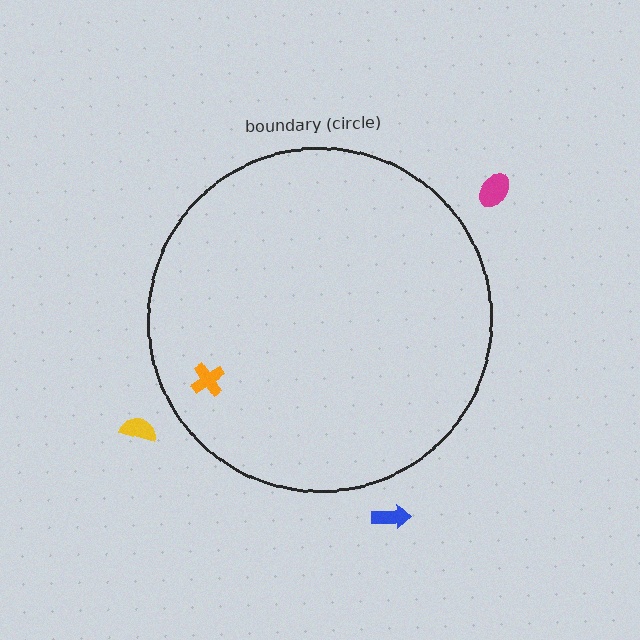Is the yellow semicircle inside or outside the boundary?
Outside.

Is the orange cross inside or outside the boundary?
Inside.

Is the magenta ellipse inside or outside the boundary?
Outside.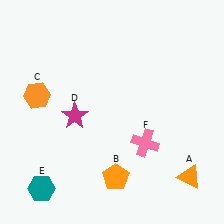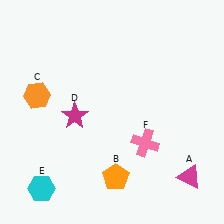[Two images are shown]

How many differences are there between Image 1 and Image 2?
There are 2 differences between the two images.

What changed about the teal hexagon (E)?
In Image 1, E is teal. In Image 2, it changed to cyan.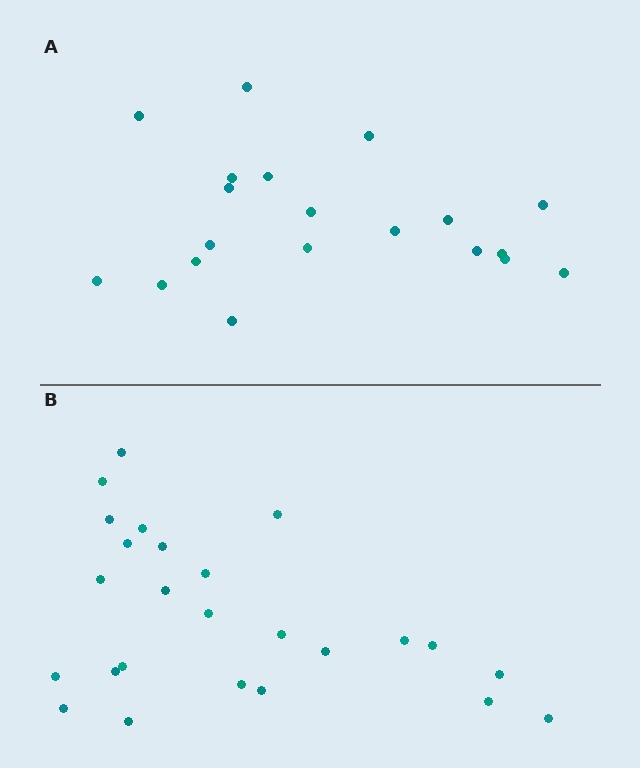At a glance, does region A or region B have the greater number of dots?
Region B (the bottom region) has more dots.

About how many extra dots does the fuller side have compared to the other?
Region B has about 5 more dots than region A.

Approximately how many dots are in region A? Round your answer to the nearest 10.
About 20 dots.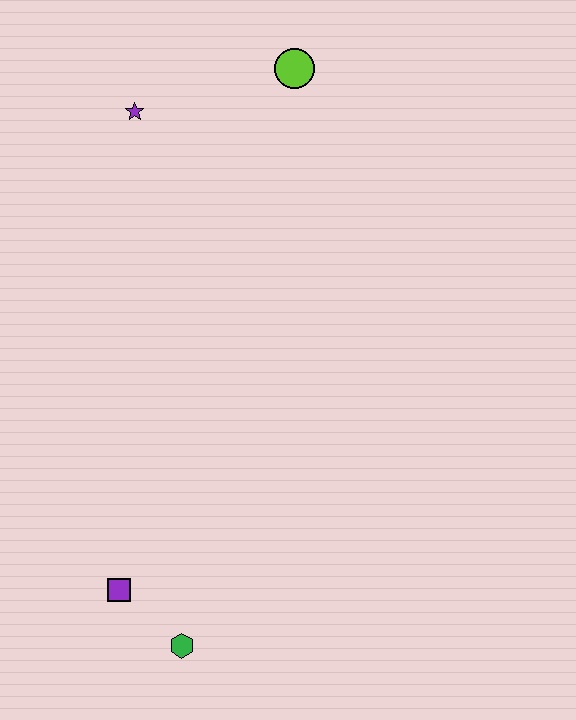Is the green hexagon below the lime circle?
Yes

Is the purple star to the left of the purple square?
No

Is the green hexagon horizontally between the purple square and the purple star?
No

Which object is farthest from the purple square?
The lime circle is farthest from the purple square.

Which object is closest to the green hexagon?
The purple square is closest to the green hexagon.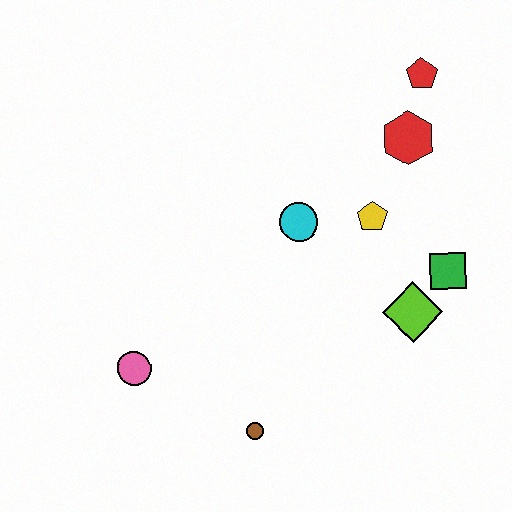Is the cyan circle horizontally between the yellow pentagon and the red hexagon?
No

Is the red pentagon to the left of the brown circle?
No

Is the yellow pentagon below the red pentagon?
Yes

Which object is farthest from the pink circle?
The red pentagon is farthest from the pink circle.